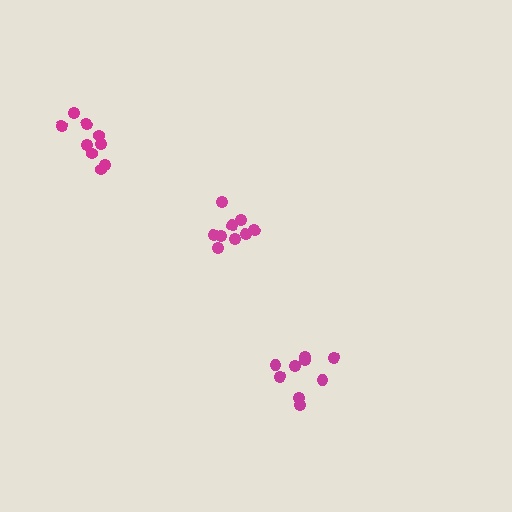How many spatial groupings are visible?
There are 3 spatial groupings.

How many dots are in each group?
Group 1: 9 dots, Group 2: 9 dots, Group 3: 9 dots (27 total).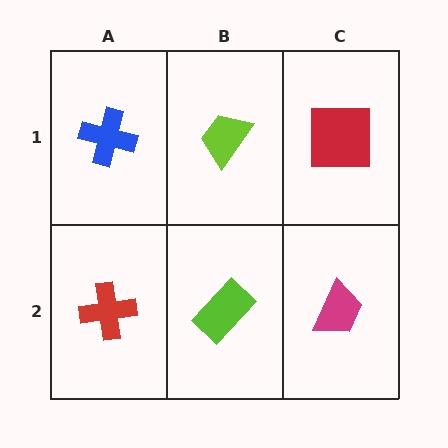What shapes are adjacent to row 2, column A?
A blue cross (row 1, column A), a lime rectangle (row 2, column B).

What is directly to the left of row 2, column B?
A red cross.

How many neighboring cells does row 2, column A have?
2.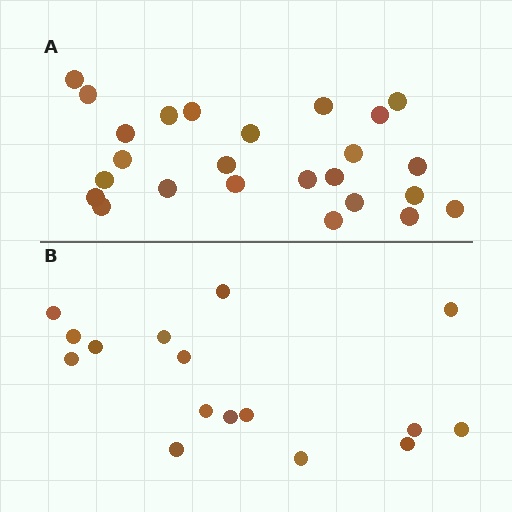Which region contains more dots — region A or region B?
Region A (the top region) has more dots.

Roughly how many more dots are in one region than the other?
Region A has roughly 8 or so more dots than region B.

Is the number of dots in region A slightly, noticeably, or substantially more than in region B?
Region A has substantially more. The ratio is roughly 1.6 to 1.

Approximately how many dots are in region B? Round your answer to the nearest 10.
About 20 dots. (The exact count is 16, which rounds to 20.)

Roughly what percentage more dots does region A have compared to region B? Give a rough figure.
About 55% more.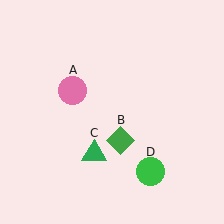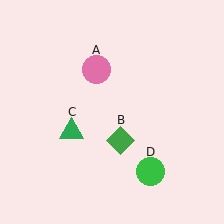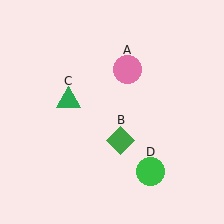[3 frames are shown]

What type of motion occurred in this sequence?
The pink circle (object A), green triangle (object C) rotated clockwise around the center of the scene.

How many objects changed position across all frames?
2 objects changed position: pink circle (object A), green triangle (object C).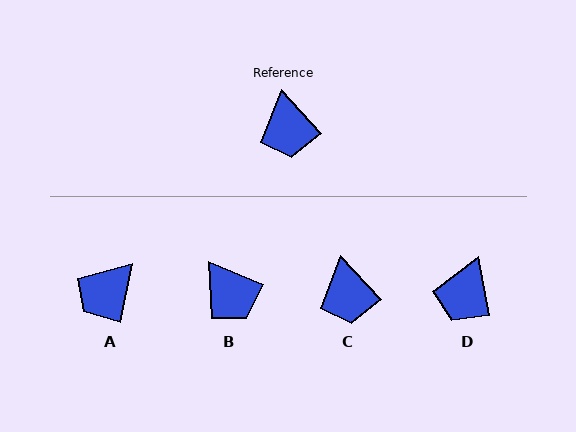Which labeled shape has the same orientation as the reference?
C.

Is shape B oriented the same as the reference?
No, it is off by about 25 degrees.